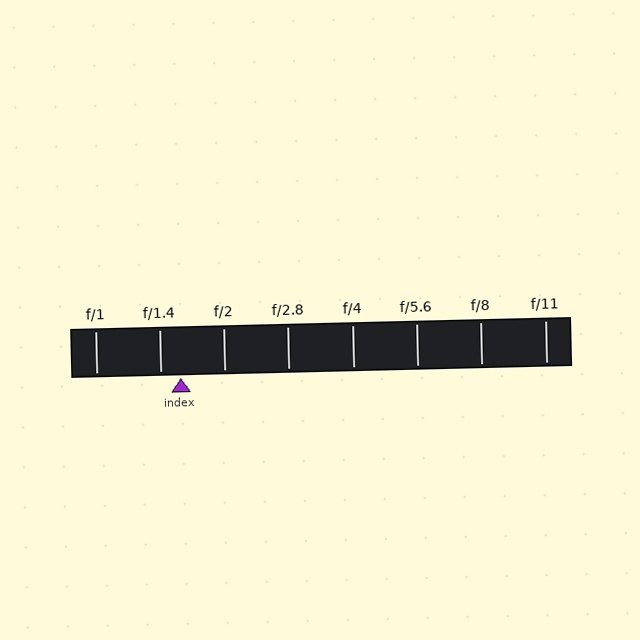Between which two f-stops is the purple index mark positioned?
The index mark is between f/1.4 and f/2.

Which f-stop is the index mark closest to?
The index mark is closest to f/1.4.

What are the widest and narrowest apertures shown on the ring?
The widest aperture shown is f/1 and the narrowest is f/11.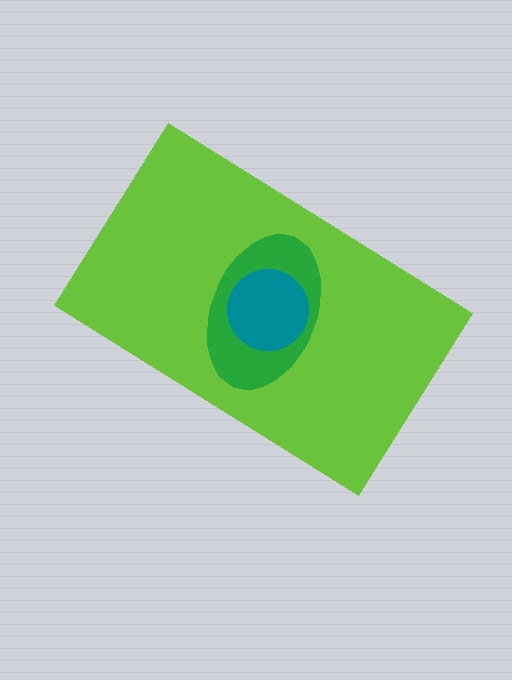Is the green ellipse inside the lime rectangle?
Yes.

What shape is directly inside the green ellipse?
The teal circle.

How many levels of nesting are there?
3.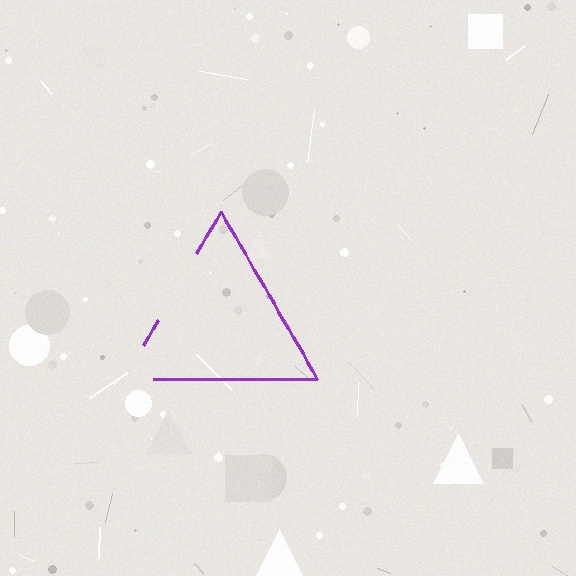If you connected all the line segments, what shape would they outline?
They would outline a triangle.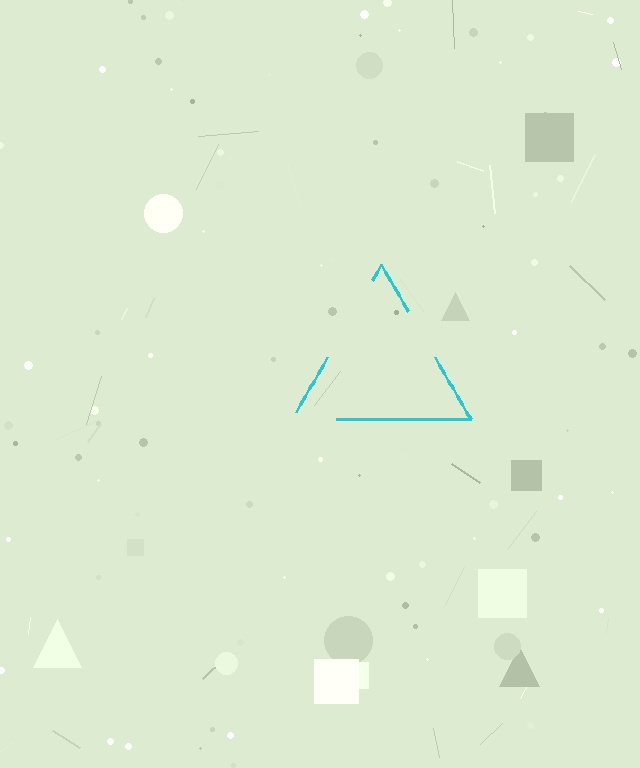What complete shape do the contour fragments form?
The contour fragments form a triangle.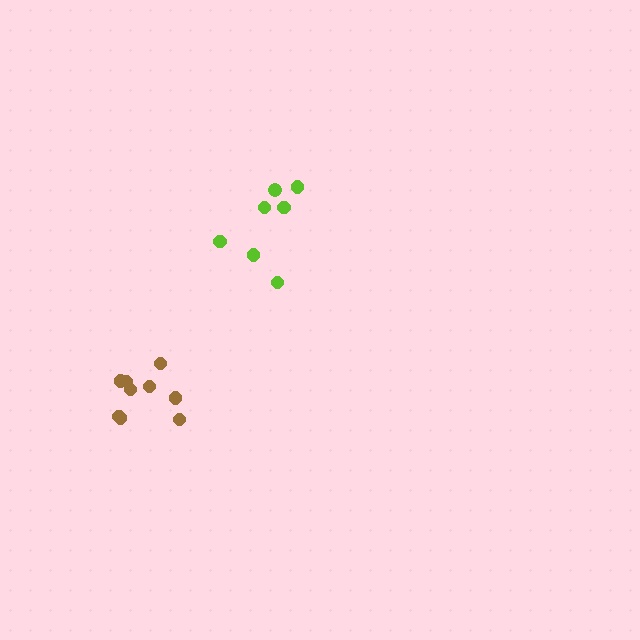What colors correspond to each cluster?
The clusters are colored: brown, lime.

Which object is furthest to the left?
The brown cluster is leftmost.